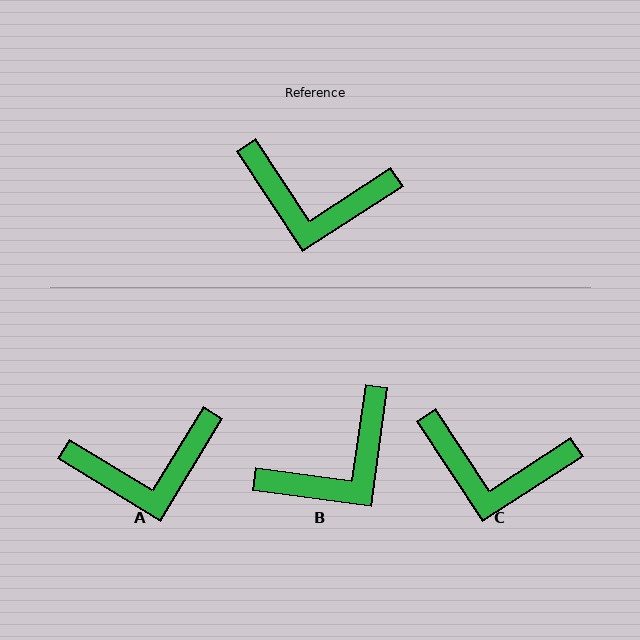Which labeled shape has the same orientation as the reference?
C.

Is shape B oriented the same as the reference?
No, it is off by about 49 degrees.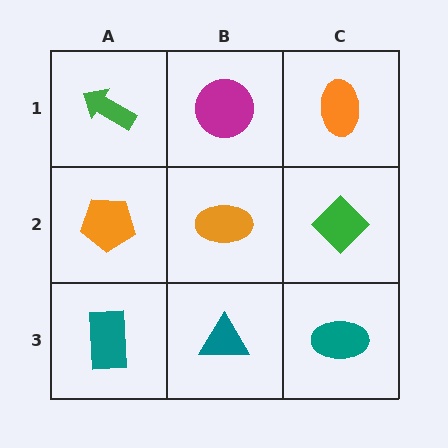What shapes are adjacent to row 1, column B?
An orange ellipse (row 2, column B), a green arrow (row 1, column A), an orange ellipse (row 1, column C).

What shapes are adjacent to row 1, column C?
A green diamond (row 2, column C), a magenta circle (row 1, column B).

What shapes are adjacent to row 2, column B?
A magenta circle (row 1, column B), a teal triangle (row 3, column B), an orange pentagon (row 2, column A), a green diamond (row 2, column C).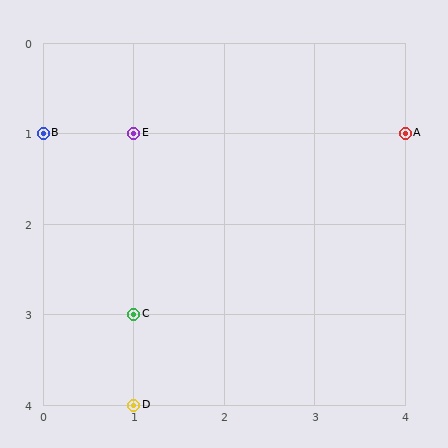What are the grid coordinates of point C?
Point C is at grid coordinates (1, 3).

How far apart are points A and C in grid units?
Points A and C are 3 columns and 2 rows apart (about 3.6 grid units diagonally).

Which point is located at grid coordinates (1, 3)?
Point C is at (1, 3).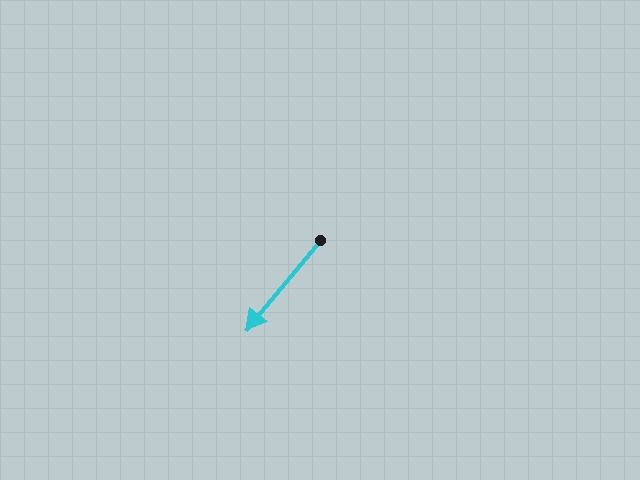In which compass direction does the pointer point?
Southwest.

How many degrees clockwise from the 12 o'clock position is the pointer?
Approximately 219 degrees.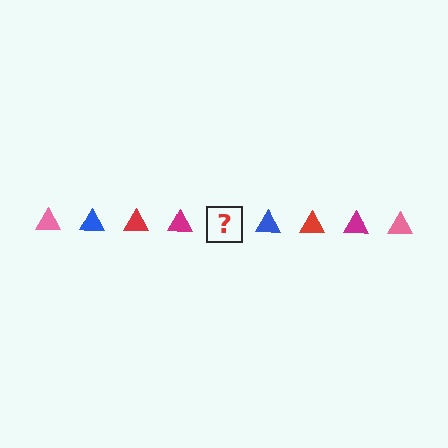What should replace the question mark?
The question mark should be replaced with a pink triangle.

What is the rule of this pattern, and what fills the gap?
The rule is that the pattern cycles through pink, blue, red, magenta triangles. The gap should be filled with a pink triangle.